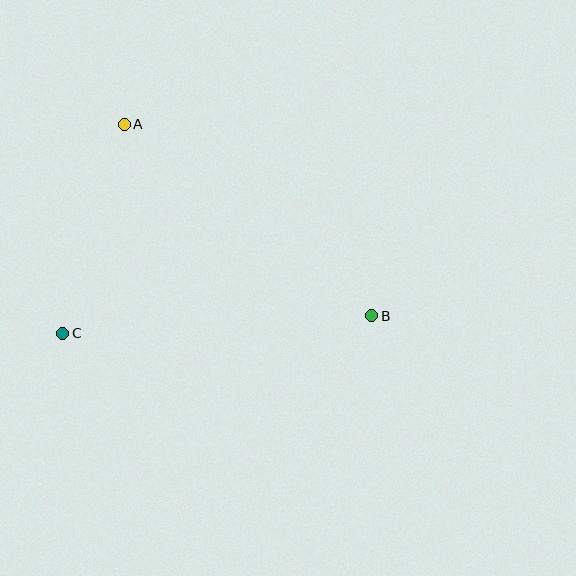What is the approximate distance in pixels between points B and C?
The distance between B and C is approximately 309 pixels.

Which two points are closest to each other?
Points A and C are closest to each other.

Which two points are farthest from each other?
Points A and B are farthest from each other.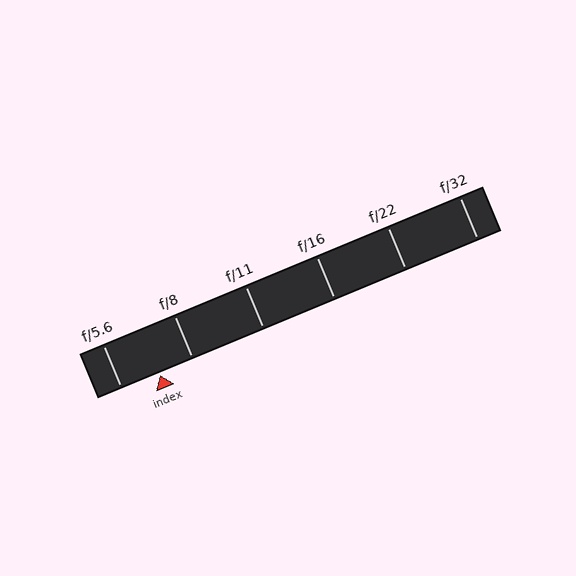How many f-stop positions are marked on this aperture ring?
There are 6 f-stop positions marked.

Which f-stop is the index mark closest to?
The index mark is closest to f/8.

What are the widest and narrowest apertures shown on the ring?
The widest aperture shown is f/5.6 and the narrowest is f/32.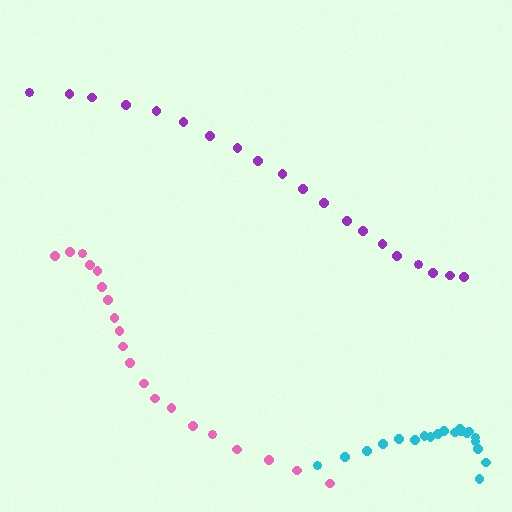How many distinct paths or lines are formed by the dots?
There are 3 distinct paths.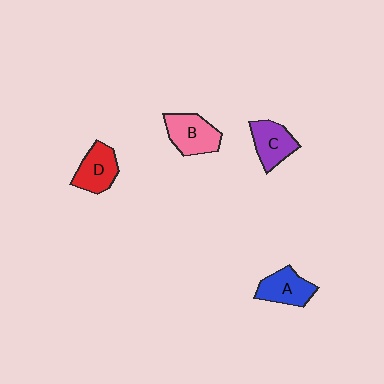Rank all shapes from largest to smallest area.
From largest to smallest: B (pink), D (red), C (purple), A (blue).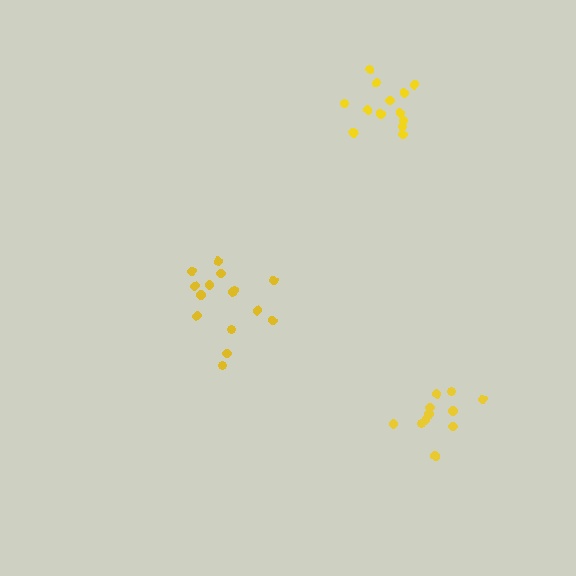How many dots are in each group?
Group 1: 11 dots, Group 2: 13 dots, Group 3: 15 dots (39 total).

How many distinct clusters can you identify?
There are 3 distinct clusters.